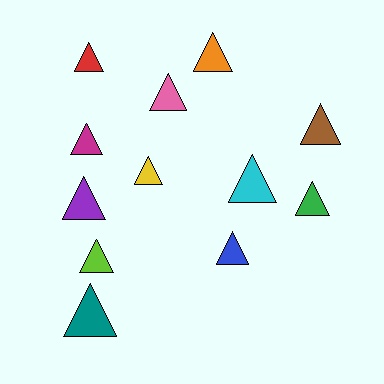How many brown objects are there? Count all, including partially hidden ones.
There is 1 brown object.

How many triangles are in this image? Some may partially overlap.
There are 12 triangles.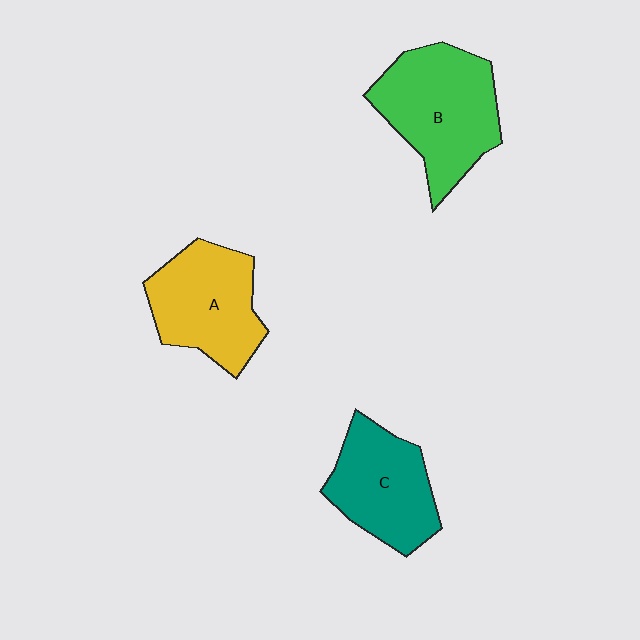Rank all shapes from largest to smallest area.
From largest to smallest: B (green), A (yellow), C (teal).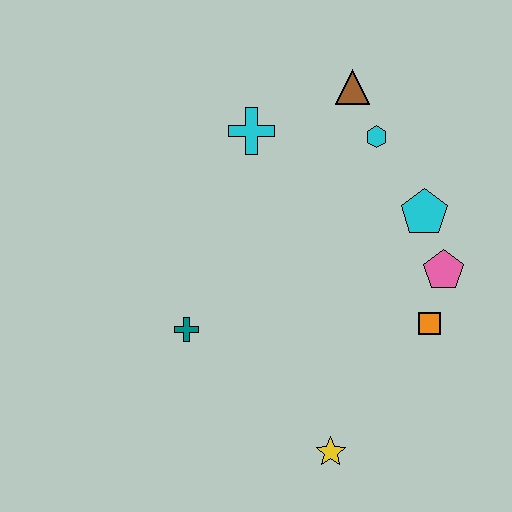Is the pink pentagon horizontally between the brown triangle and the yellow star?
No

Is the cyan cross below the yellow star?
No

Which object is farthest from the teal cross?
The brown triangle is farthest from the teal cross.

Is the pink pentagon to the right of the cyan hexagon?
Yes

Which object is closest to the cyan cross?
The brown triangle is closest to the cyan cross.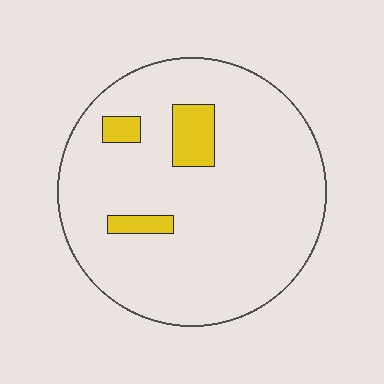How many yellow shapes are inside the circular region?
3.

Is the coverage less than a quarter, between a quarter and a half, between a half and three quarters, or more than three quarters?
Less than a quarter.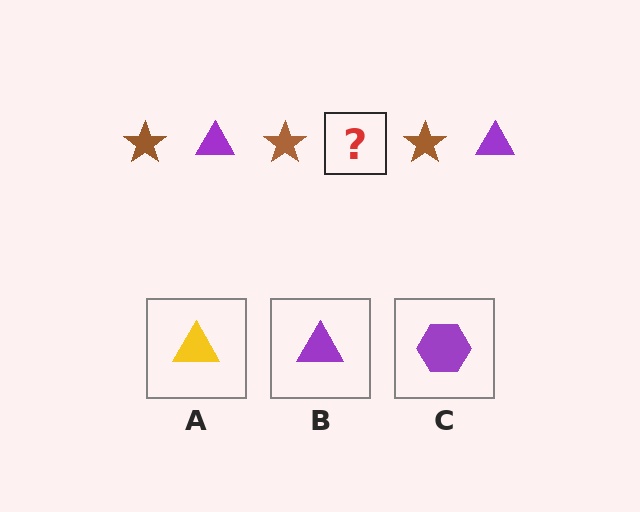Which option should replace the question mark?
Option B.